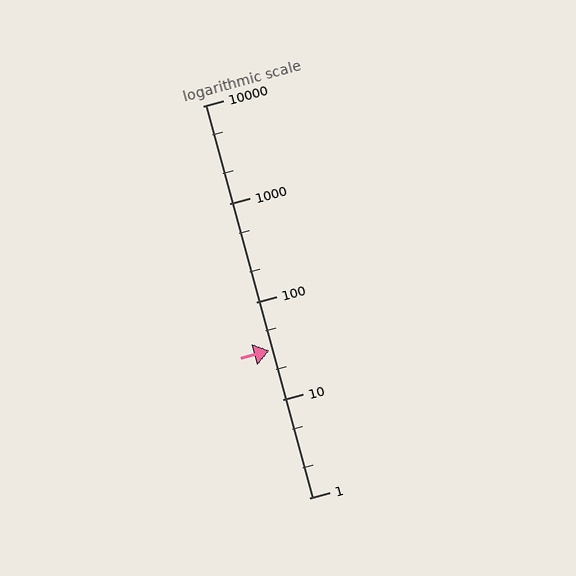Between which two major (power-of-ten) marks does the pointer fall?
The pointer is between 10 and 100.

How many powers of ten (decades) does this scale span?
The scale spans 4 decades, from 1 to 10000.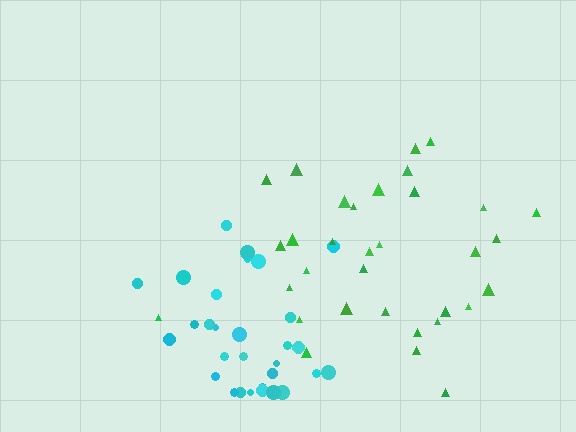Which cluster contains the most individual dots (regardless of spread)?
Green (33).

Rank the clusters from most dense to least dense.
cyan, green.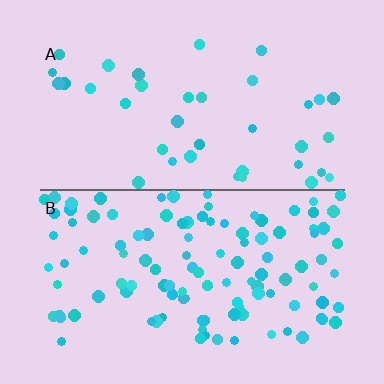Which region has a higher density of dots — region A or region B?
B (the bottom).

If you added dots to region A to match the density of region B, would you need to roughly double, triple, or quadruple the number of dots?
Approximately triple.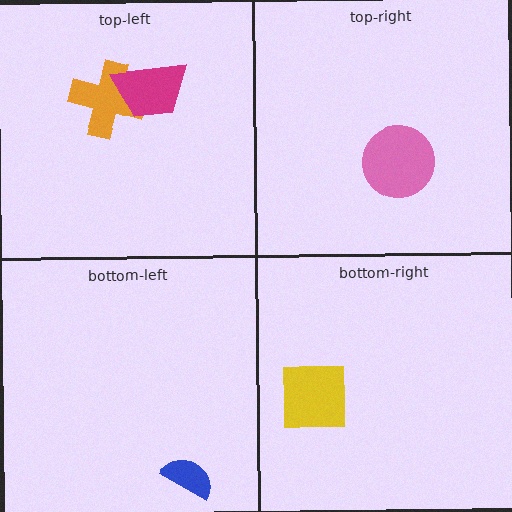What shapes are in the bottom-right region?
The yellow square.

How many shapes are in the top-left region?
2.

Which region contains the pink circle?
The top-right region.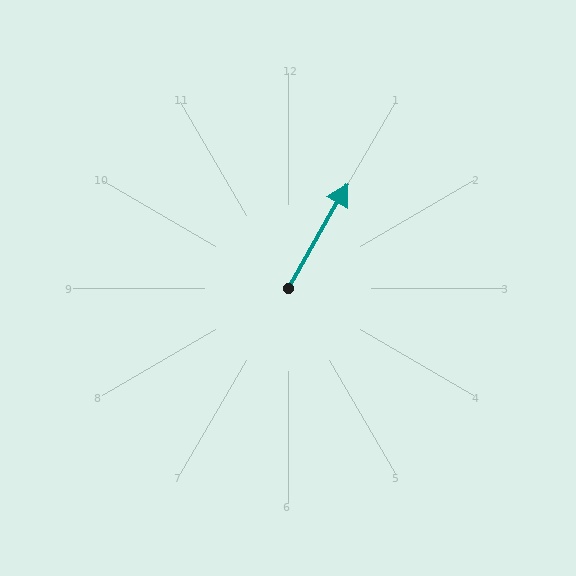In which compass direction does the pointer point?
Northeast.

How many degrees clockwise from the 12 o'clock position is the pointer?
Approximately 30 degrees.